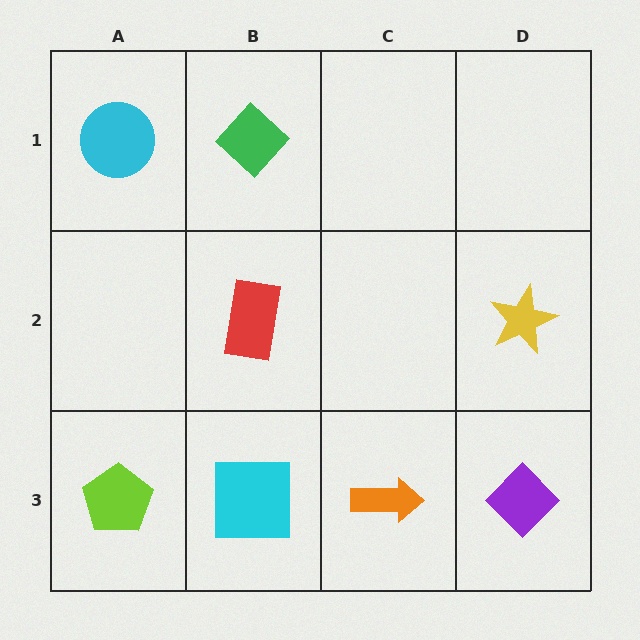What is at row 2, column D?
A yellow star.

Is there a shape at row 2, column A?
No, that cell is empty.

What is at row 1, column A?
A cyan circle.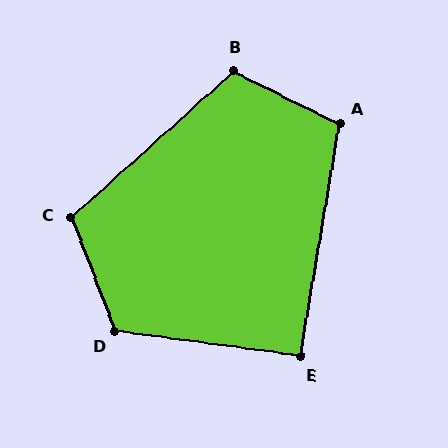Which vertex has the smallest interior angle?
E, at approximately 92 degrees.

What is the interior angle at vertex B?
Approximately 112 degrees (obtuse).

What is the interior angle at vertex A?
Approximately 107 degrees (obtuse).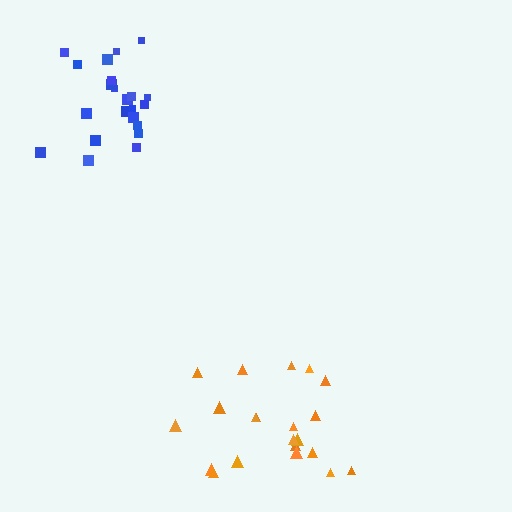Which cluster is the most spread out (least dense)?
Orange.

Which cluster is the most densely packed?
Blue.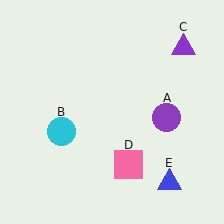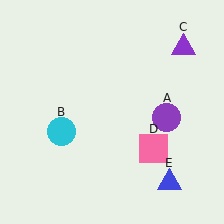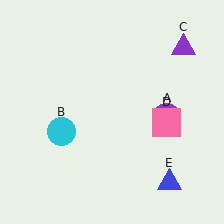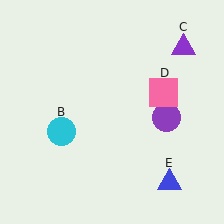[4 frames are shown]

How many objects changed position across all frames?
1 object changed position: pink square (object D).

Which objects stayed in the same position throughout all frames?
Purple circle (object A) and cyan circle (object B) and purple triangle (object C) and blue triangle (object E) remained stationary.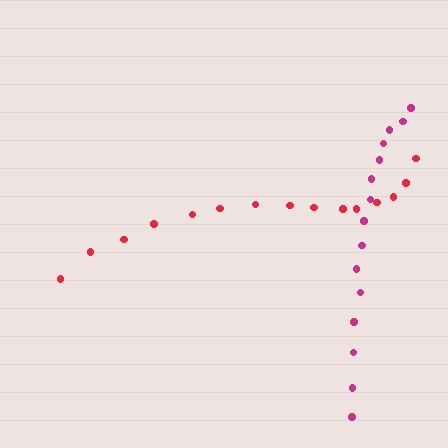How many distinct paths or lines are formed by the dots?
There are 2 distinct paths.